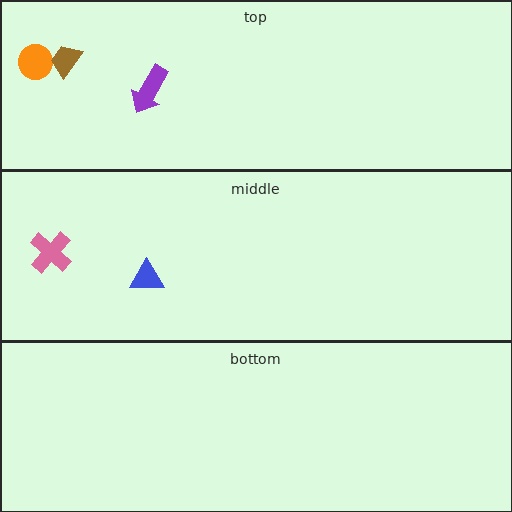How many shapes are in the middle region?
2.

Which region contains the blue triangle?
The middle region.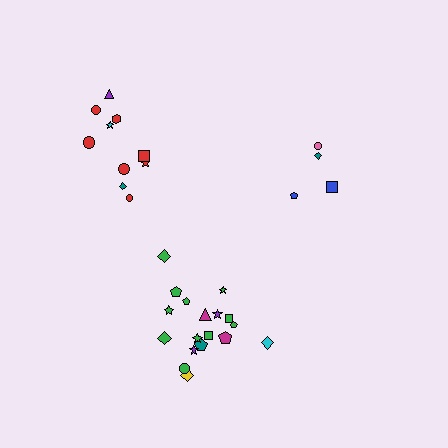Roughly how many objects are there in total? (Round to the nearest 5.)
Roughly 30 objects in total.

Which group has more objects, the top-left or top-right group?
The top-left group.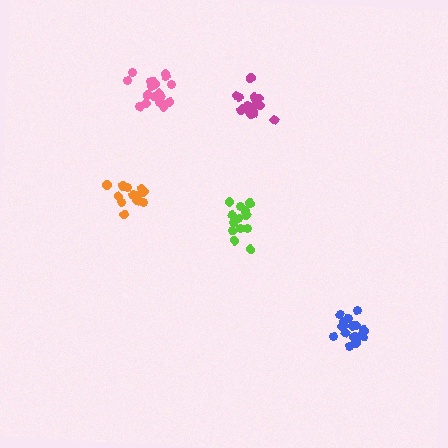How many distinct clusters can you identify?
There are 5 distinct clusters.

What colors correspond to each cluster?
The clusters are colored: lime, blue, magenta, pink, orange.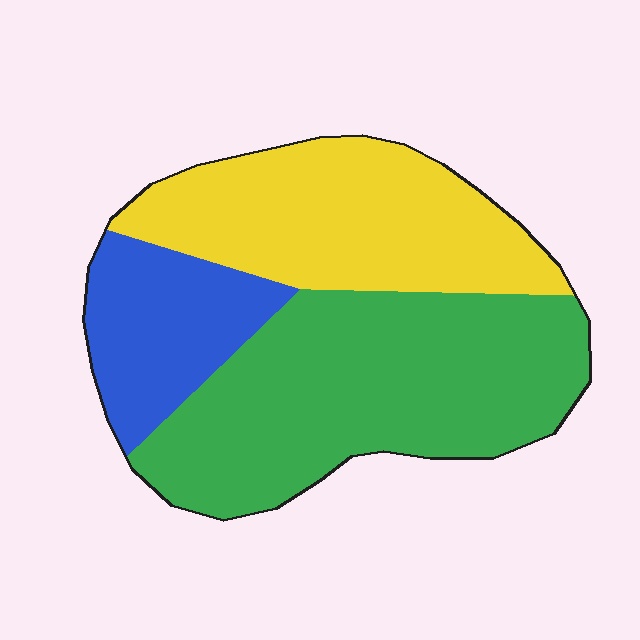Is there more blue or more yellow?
Yellow.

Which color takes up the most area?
Green, at roughly 50%.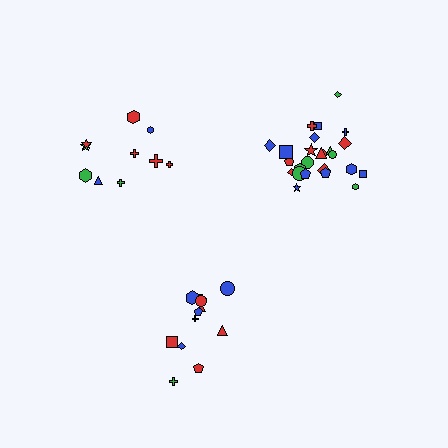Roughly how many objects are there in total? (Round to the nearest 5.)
Roughly 45 objects in total.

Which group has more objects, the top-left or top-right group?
The top-right group.